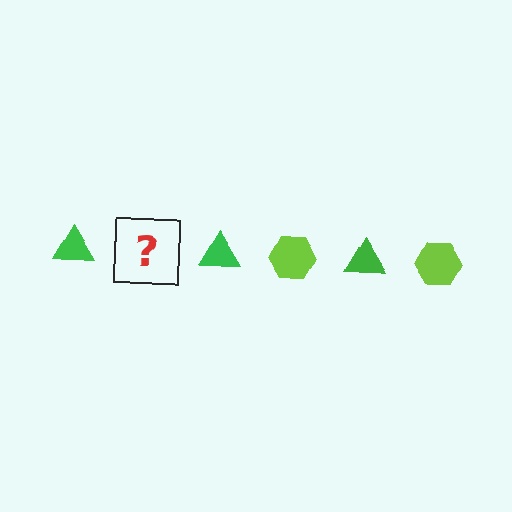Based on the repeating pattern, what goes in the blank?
The blank should be a lime hexagon.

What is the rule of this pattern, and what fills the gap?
The rule is that the pattern alternates between green triangle and lime hexagon. The gap should be filled with a lime hexagon.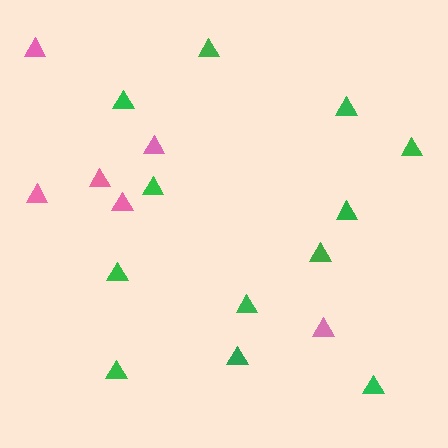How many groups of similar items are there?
There are 2 groups: one group of green triangles (12) and one group of pink triangles (6).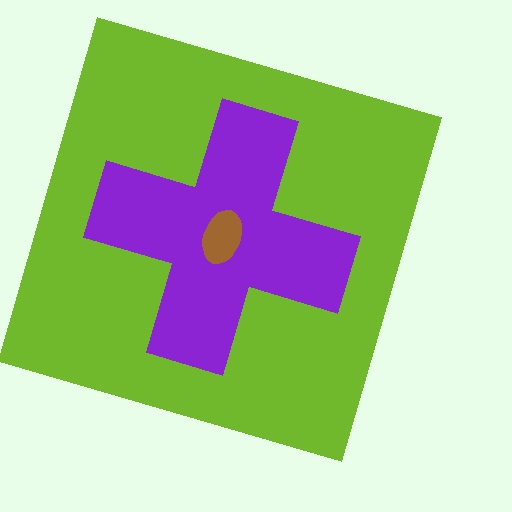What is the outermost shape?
The lime square.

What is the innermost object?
The brown ellipse.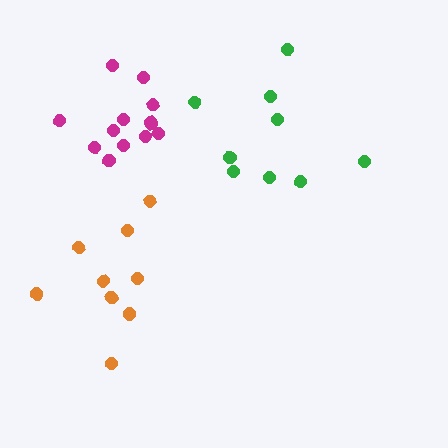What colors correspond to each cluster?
The clusters are colored: green, magenta, orange.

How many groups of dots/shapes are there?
There are 3 groups.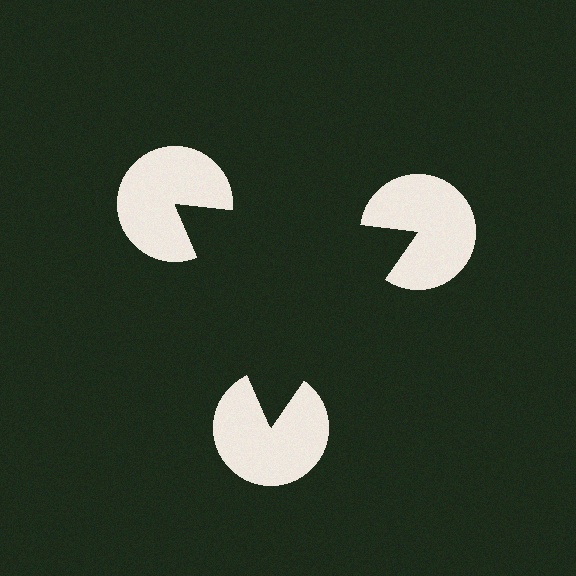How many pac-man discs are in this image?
There are 3 — one at each vertex of the illusory triangle.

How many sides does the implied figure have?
3 sides.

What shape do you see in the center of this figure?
An illusory triangle — its edges are inferred from the aligned wedge cuts in the pac-man discs, not physically drawn.